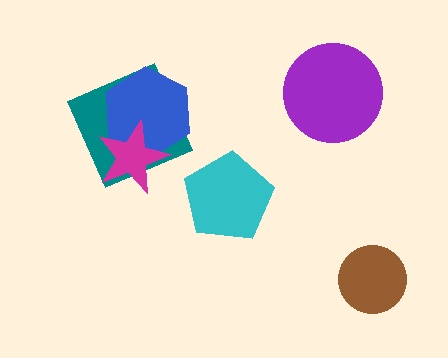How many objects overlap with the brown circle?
0 objects overlap with the brown circle.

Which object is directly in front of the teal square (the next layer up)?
The blue hexagon is directly in front of the teal square.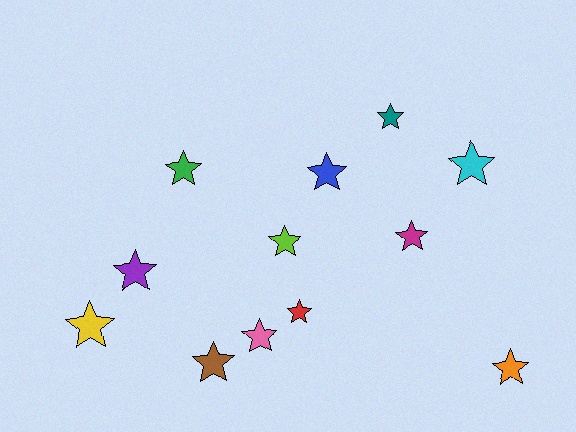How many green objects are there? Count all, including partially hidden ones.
There is 1 green object.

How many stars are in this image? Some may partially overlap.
There are 12 stars.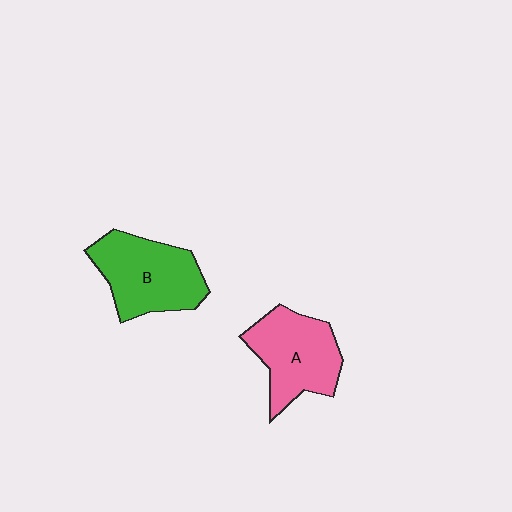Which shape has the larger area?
Shape B (green).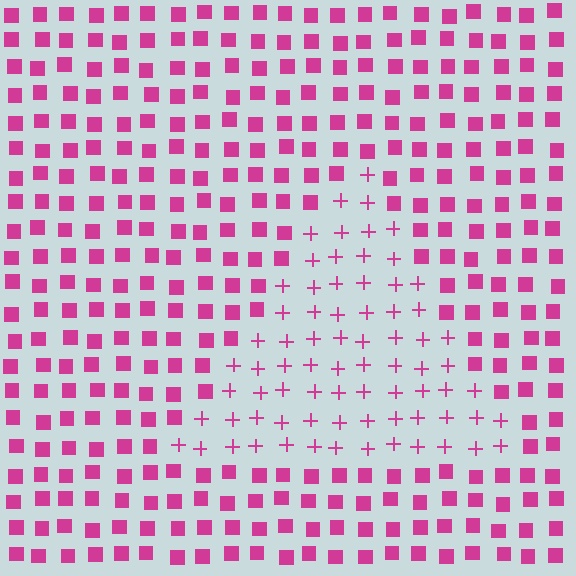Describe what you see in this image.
The image is filled with small magenta elements arranged in a uniform grid. A triangle-shaped region contains plus signs, while the surrounding area contains squares. The boundary is defined purely by the change in element shape.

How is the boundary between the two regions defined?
The boundary is defined by a change in element shape: plus signs inside vs. squares outside. All elements share the same color and spacing.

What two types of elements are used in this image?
The image uses plus signs inside the triangle region and squares outside it.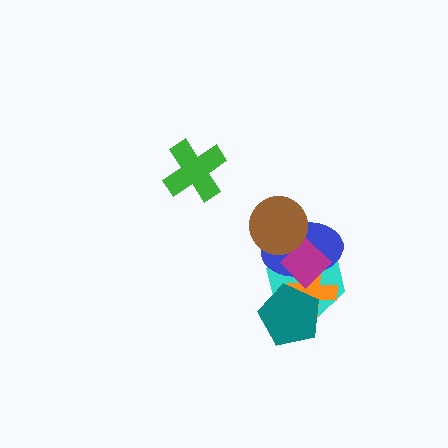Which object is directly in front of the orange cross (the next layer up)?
The magenta diamond is directly in front of the orange cross.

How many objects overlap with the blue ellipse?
4 objects overlap with the blue ellipse.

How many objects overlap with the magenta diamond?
4 objects overlap with the magenta diamond.